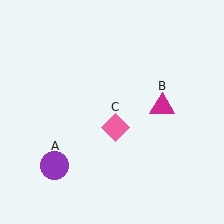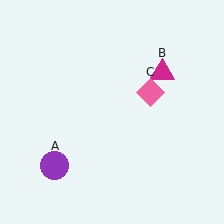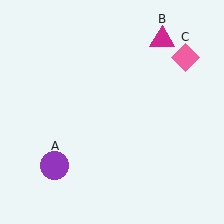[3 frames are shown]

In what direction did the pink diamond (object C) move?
The pink diamond (object C) moved up and to the right.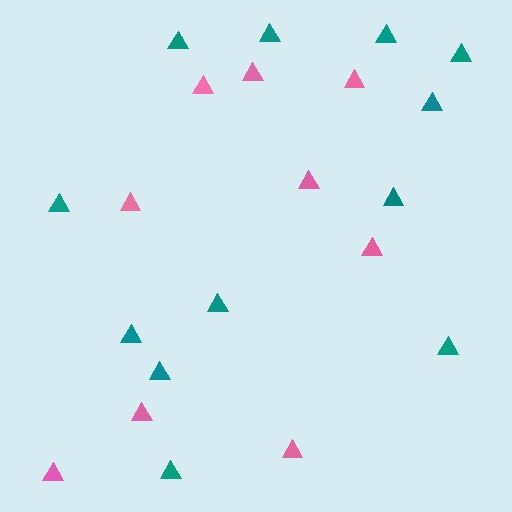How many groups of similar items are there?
There are 2 groups: one group of teal triangles (12) and one group of pink triangles (9).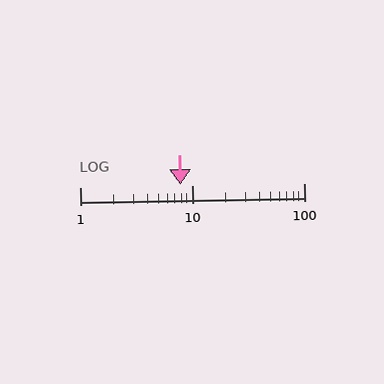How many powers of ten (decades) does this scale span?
The scale spans 2 decades, from 1 to 100.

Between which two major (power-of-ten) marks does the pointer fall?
The pointer is between 1 and 10.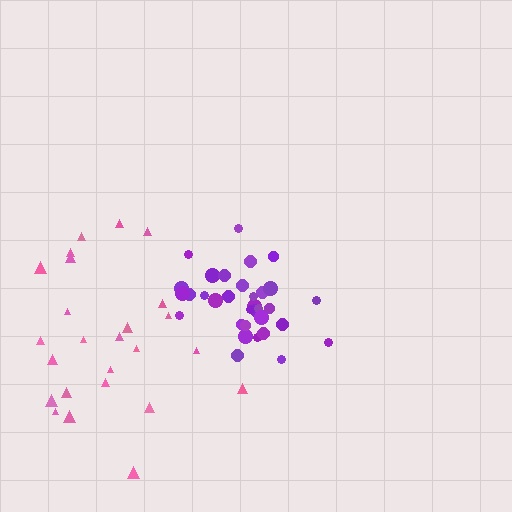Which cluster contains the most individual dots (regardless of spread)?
Purple (33).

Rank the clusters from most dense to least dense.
purple, pink.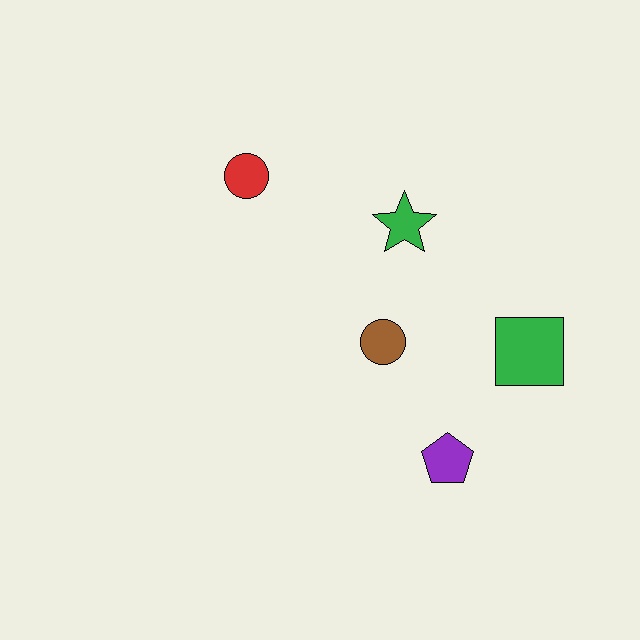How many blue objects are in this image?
There are no blue objects.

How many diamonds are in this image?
There are no diamonds.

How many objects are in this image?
There are 5 objects.